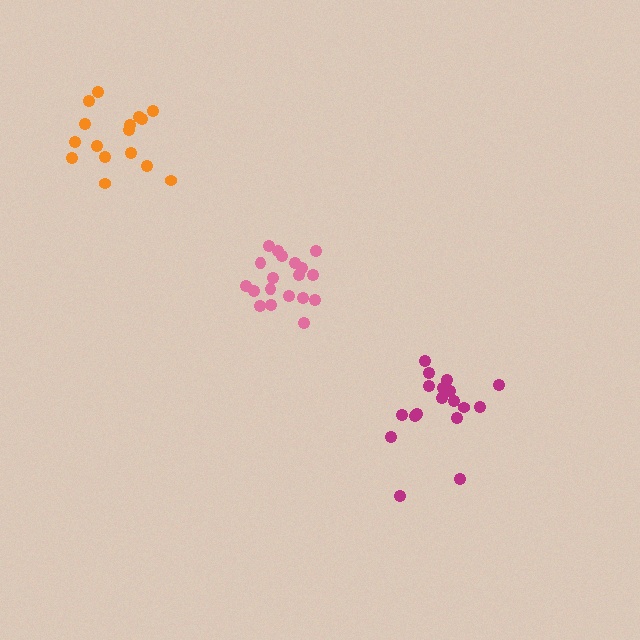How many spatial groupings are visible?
There are 3 spatial groupings.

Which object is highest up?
The orange cluster is topmost.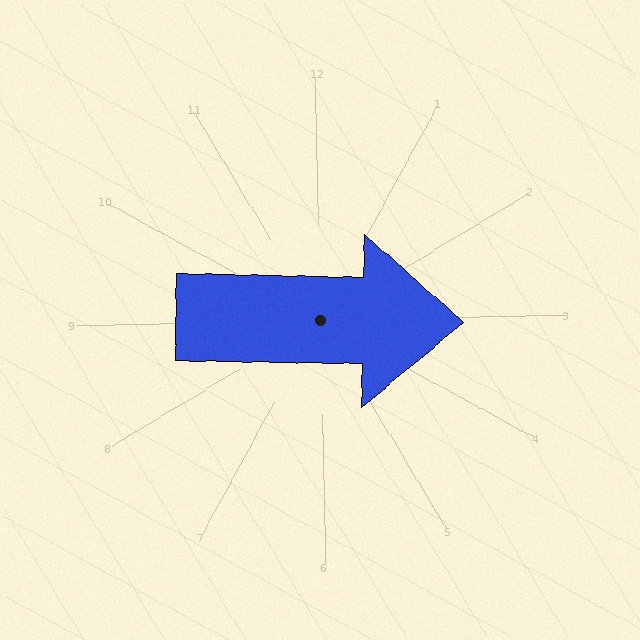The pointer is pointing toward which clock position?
Roughly 3 o'clock.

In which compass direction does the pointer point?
East.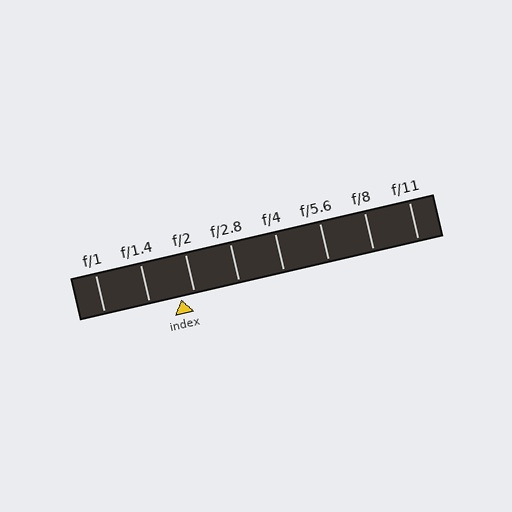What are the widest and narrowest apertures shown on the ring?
The widest aperture shown is f/1 and the narrowest is f/11.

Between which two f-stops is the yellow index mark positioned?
The index mark is between f/1.4 and f/2.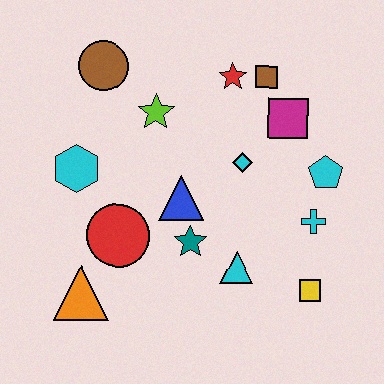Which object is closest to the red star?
The brown square is closest to the red star.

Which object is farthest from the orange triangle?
The brown square is farthest from the orange triangle.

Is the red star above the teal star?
Yes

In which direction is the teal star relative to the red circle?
The teal star is to the right of the red circle.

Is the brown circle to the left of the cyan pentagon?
Yes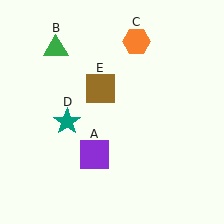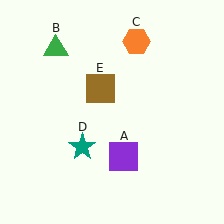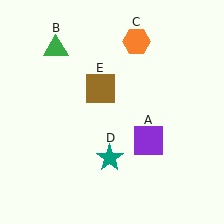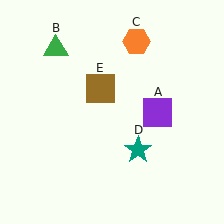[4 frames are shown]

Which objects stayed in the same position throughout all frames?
Green triangle (object B) and orange hexagon (object C) and brown square (object E) remained stationary.